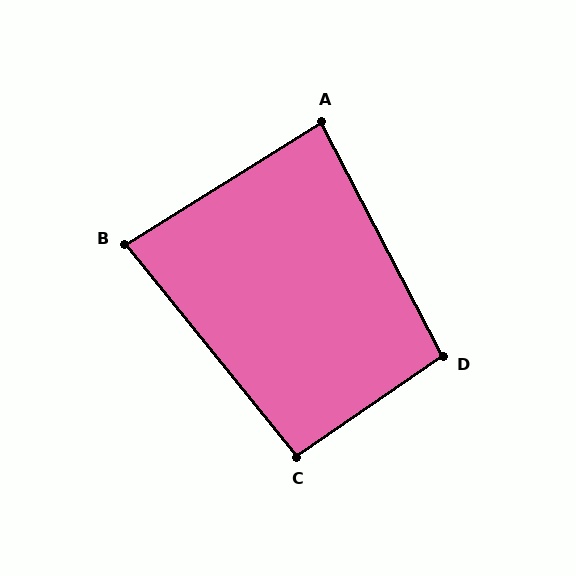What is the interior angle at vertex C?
Approximately 94 degrees (approximately right).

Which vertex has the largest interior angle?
D, at approximately 97 degrees.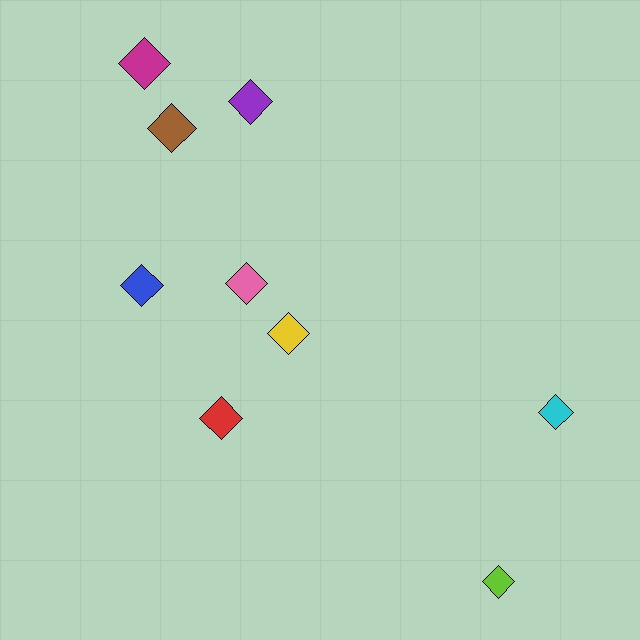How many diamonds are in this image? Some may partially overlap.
There are 9 diamonds.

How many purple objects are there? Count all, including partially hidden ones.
There is 1 purple object.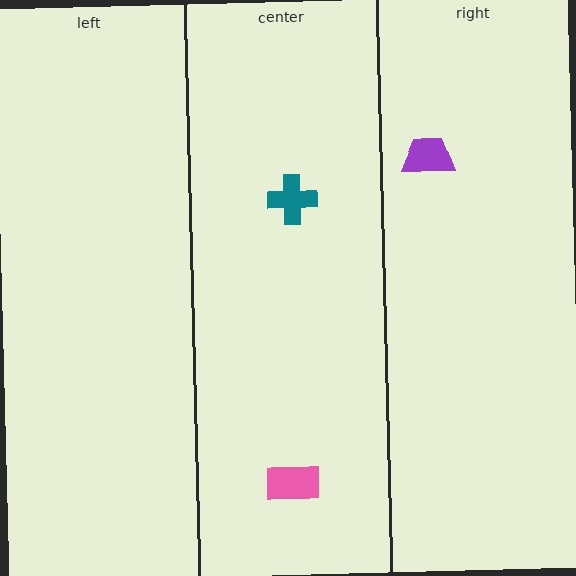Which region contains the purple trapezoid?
The right region.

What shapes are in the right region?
The purple trapezoid.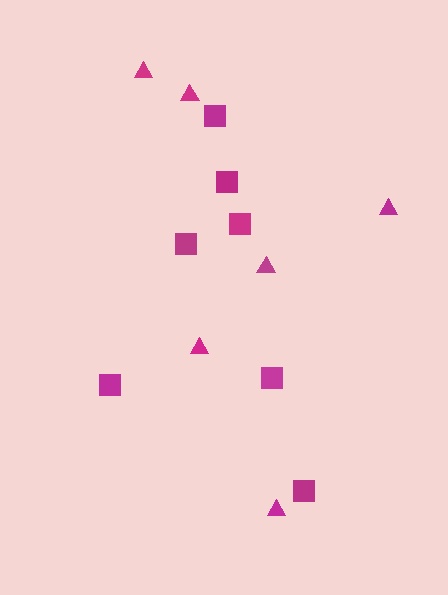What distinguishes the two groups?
There are 2 groups: one group of squares (7) and one group of triangles (6).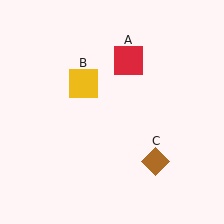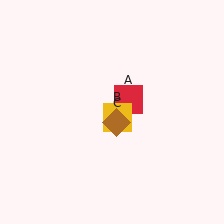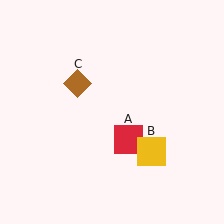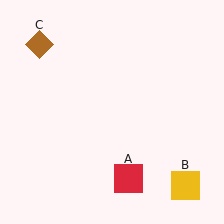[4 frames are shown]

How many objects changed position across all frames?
3 objects changed position: red square (object A), yellow square (object B), brown diamond (object C).